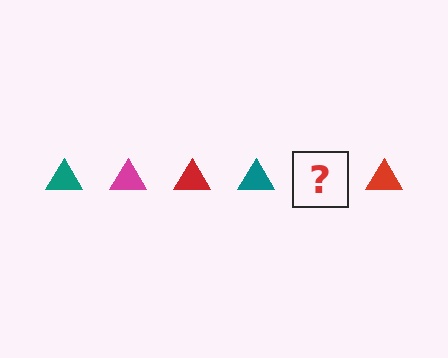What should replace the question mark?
The question mark should be replaced with a magenta triangle.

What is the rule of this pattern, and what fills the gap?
The rule is that the pattern cycles through teal, magenta, red triangles. The gap should be filled with a magenta triangle.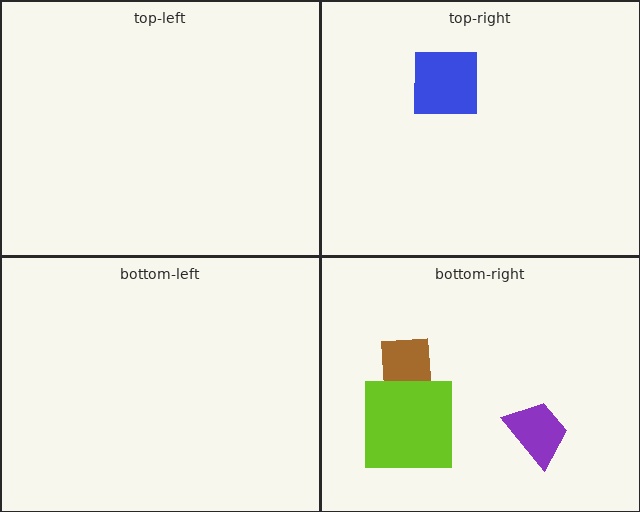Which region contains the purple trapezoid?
The bottom-right region.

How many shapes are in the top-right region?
1.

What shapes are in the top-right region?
The blue square.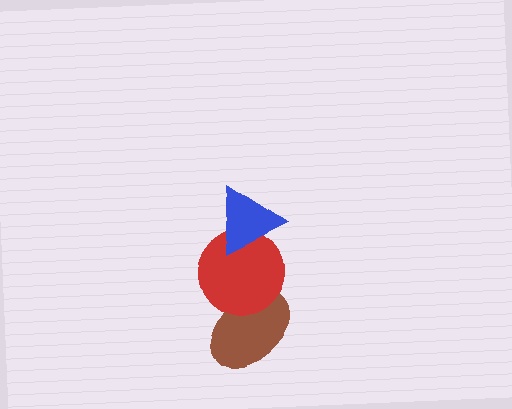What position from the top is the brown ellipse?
The brown ellipse is 3rd from the top.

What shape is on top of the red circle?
The blue triangle is on top of the red circle.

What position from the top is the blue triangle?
The blue triangle is 1st from the top.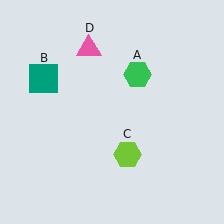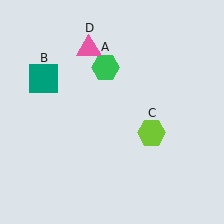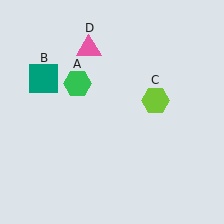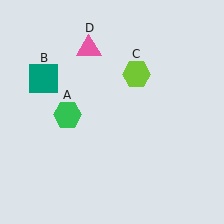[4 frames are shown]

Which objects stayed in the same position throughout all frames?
Teal square (object B) and pink triangle (object D) remained stationary.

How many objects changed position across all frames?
2 objects changed position: green hexagon (object A), lime hexagon (object C).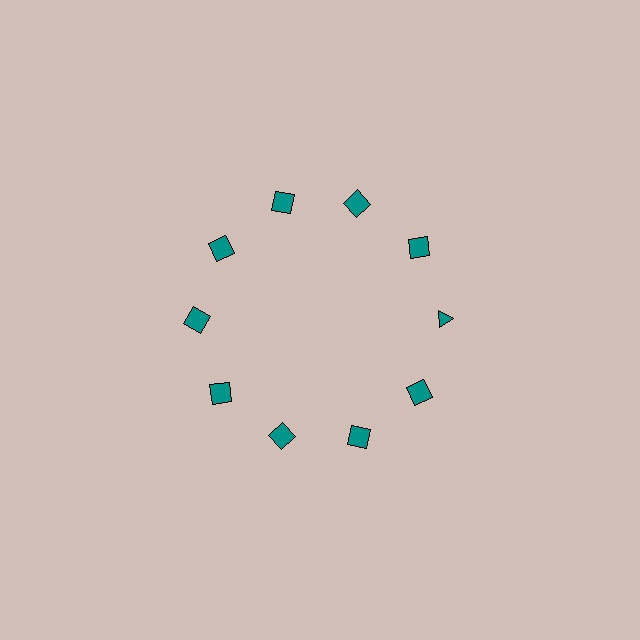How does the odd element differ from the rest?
It has a different shape: triangle instead of square.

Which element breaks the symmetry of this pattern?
The teal triangle at roughly the 3 o'clock position breaks the symmetry. All other shapes are teal squares.